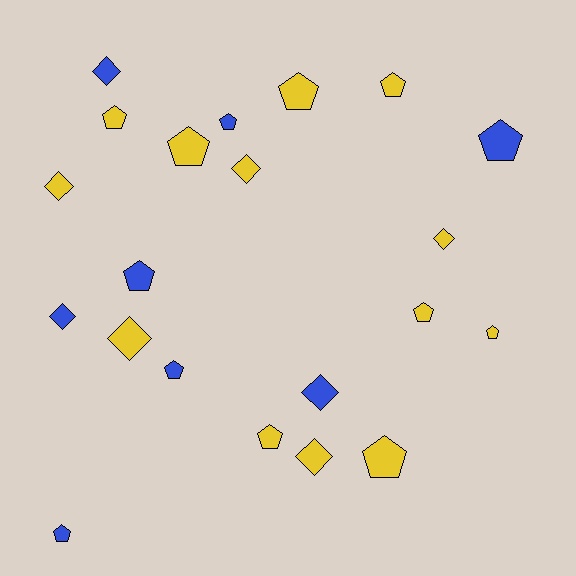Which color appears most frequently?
Yellow, with 13 objects.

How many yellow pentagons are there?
There are 8 yellow pentagons.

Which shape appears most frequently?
Pentagon, with 13 objects.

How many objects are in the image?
There are 21 objects.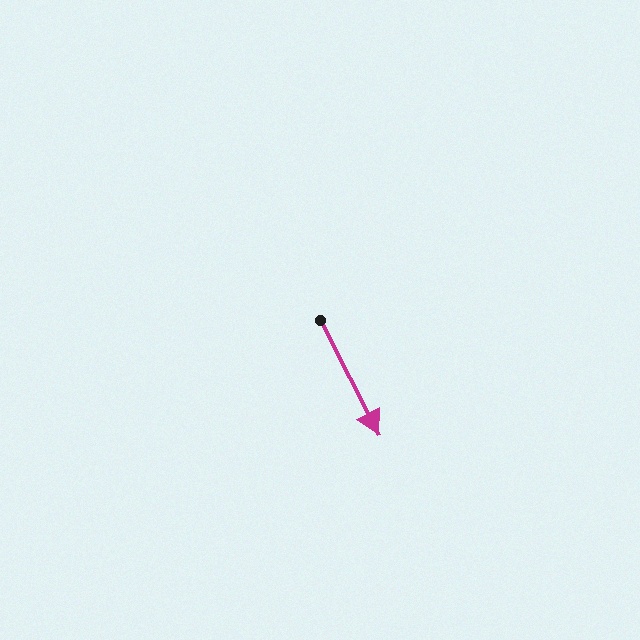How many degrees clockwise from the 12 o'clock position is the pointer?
Approximately 153 degrees.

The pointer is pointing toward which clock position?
Roughly 5 o'clock.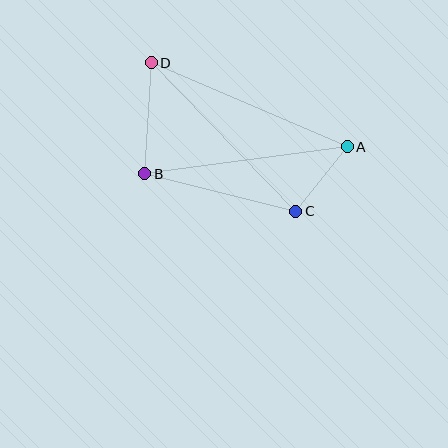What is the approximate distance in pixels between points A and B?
The distance between A and B is approximately 204 pixels.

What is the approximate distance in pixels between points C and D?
The distance between C and D is approximately 207 pixels.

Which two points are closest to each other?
Points A and C are closest to each other.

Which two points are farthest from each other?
Points A and D are farthest from each other.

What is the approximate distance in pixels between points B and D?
The distance between B and D is approximately 111 pixels.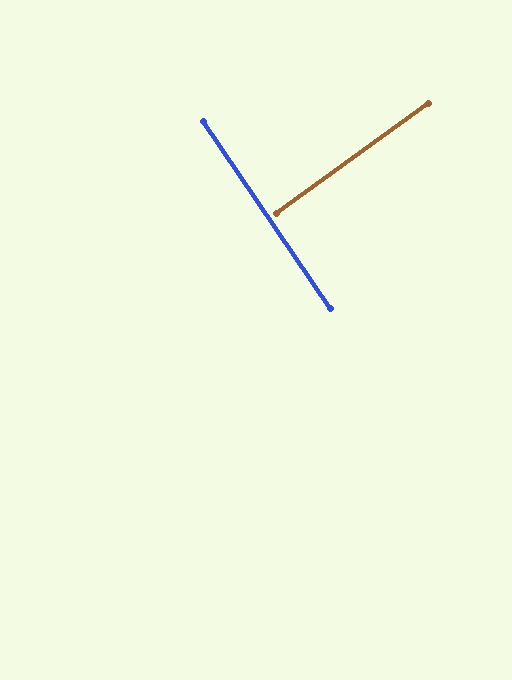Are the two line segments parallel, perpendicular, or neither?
Perpendicular — they meet at approximately 88°.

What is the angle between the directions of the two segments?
Approximately 88 degrees.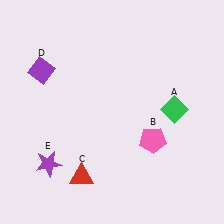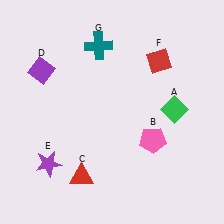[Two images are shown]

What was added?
A red diamond (F), a teal cross (G) were added in Image 2.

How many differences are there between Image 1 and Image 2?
There are 2 differences between the two images.